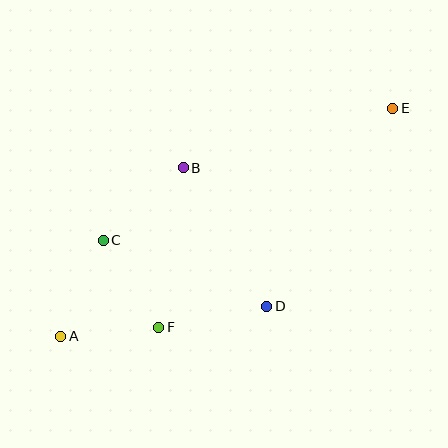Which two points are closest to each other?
Points A and F are closest to each other.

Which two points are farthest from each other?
Points A and E are farthest from each other.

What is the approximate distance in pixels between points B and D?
The distance between B and D is approximately 162 pixels.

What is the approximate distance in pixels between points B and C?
The distance between B and C is approximately 108 pixels.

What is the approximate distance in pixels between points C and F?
The distance between C and F is approximately 103 pixels.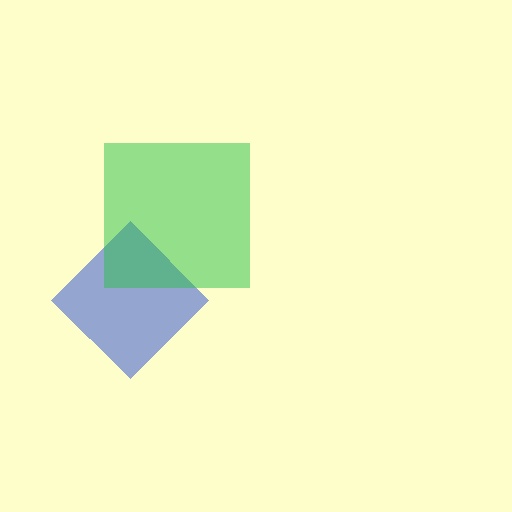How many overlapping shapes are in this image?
There are 2 overlapping shapes in the image.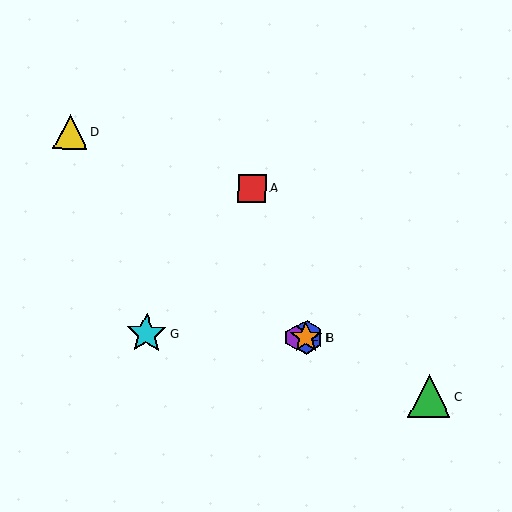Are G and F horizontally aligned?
Yes, both are at y≈334.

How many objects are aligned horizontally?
4 objects (B, E, F, G) are aligned horizontally.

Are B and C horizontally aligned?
No, B is at y≈337 and C is at y≈396.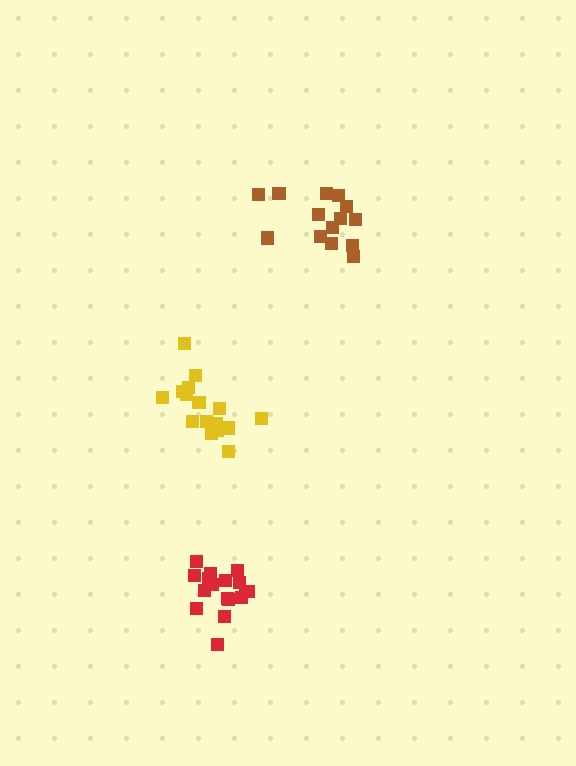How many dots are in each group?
Group 1: 14 dots, Group 2: 17 dots, Group 3: 16 dots (47 total).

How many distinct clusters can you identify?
There are 3 distinct clusters.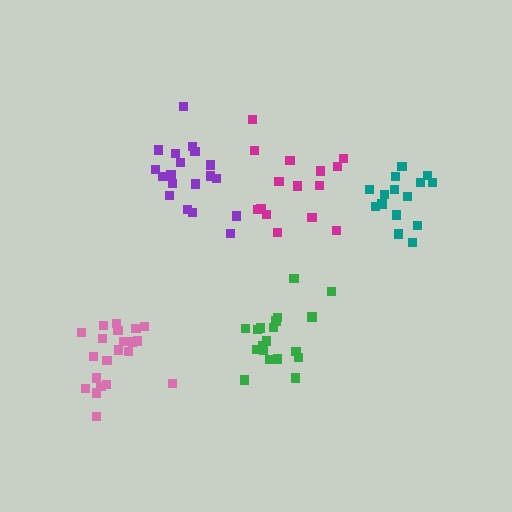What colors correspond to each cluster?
The clusters are colored: green, pink, magenta, purple, teal.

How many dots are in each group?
Group 1: 20 dots, Group 2: 21 dots, Group 3: 16 dots, Group 4: 19 dots, Group 5: 15 dots (91 total).